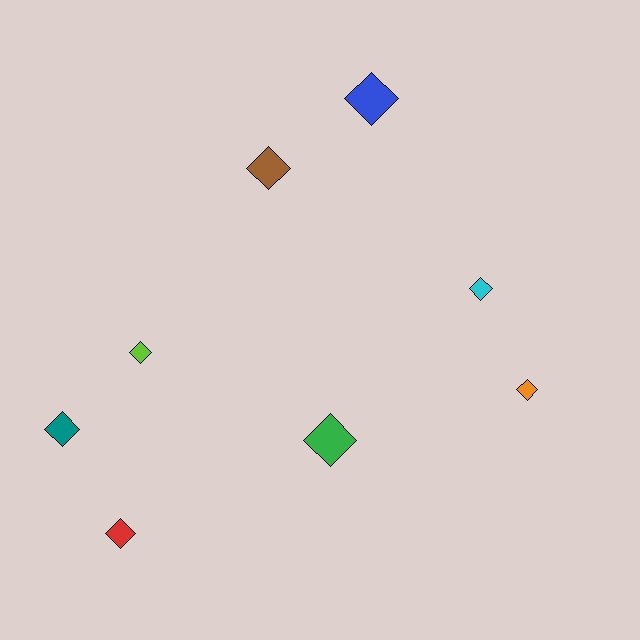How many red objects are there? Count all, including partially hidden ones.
There is 1 red object.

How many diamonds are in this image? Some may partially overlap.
There are 8 diamonds.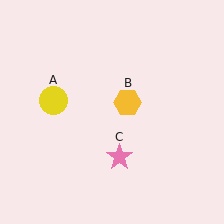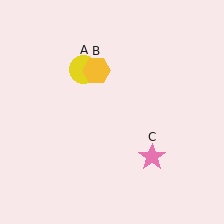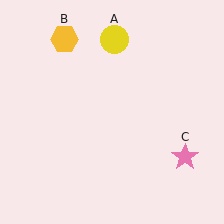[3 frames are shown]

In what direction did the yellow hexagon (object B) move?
The yellow hexagon (object B) moved up and to the left.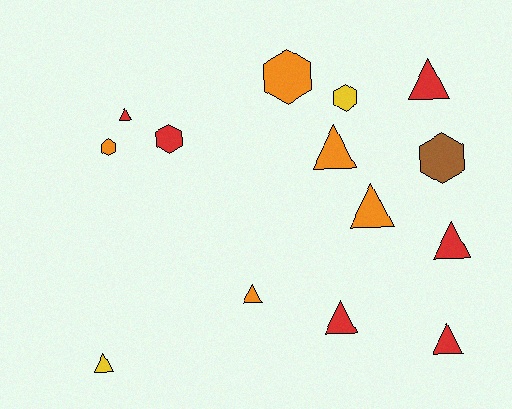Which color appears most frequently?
Red, with 6 objects.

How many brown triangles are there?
There are no brown triangles.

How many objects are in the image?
There are 14 objects.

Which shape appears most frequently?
Triangle, with 9 objects.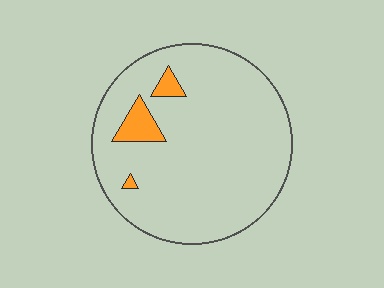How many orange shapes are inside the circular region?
3.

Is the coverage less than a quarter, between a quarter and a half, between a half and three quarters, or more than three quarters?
Less than a quarter.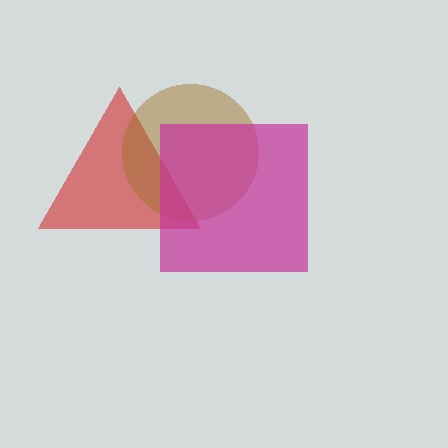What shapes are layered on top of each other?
The layered shapes are: a red triangle, a brown circle, a magenta square.